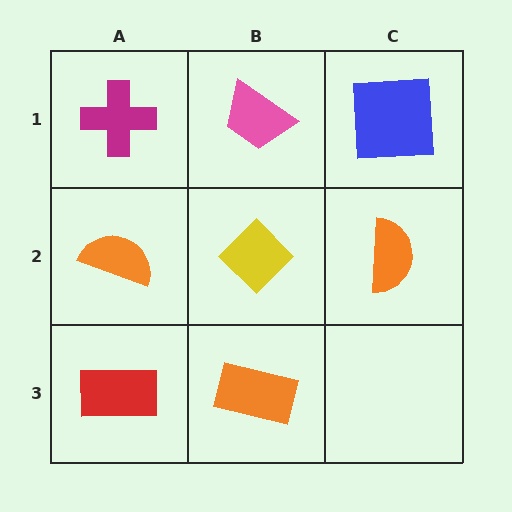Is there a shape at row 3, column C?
No, that cell is empty.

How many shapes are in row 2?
3 shapes.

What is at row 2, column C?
An orange semicircle.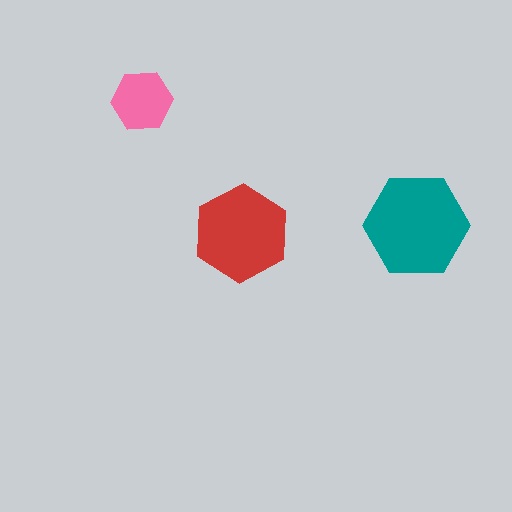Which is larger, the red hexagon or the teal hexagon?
The teal one.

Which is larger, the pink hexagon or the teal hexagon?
The teal one.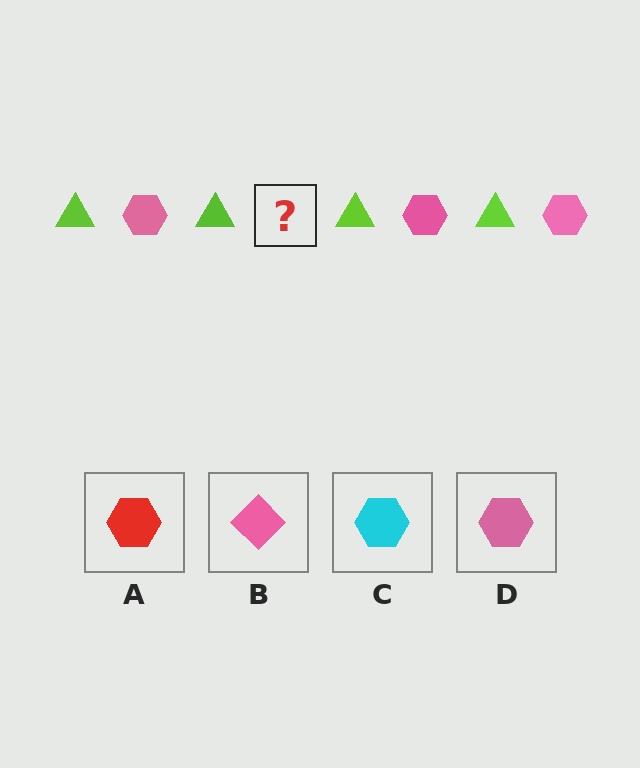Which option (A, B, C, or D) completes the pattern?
D.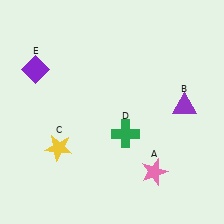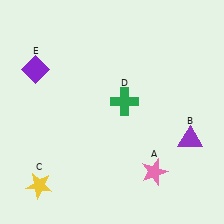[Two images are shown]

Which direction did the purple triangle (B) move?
The purple triangle (B) moved down.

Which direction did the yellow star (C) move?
The yellow star (C) moved down.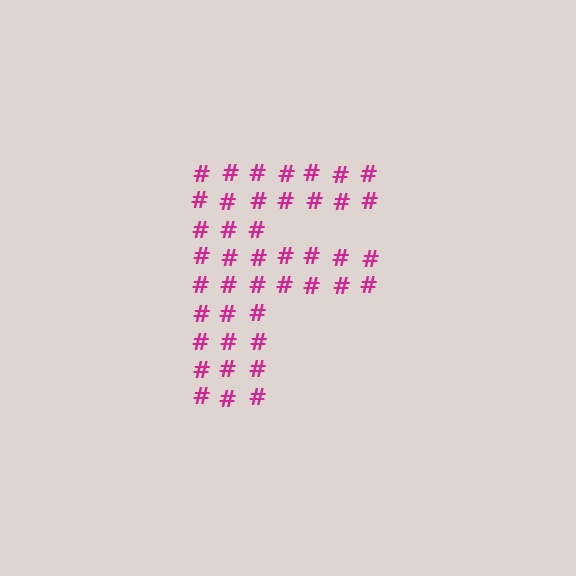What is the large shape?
The large shape is the letter F.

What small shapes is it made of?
It is made of small hash symbols.